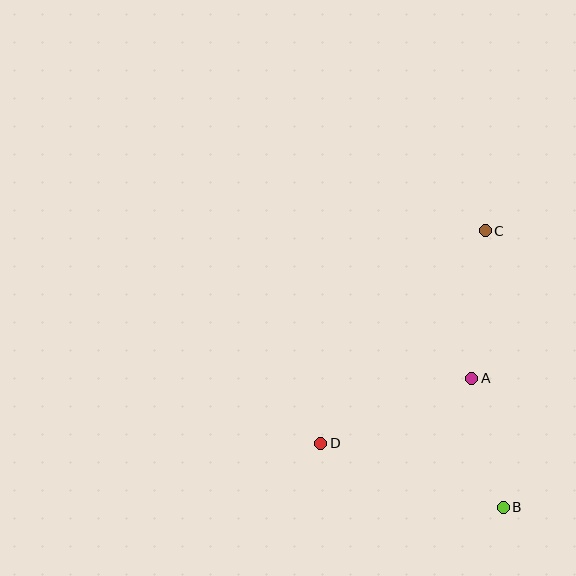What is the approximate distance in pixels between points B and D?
The distance between B and D is approximately 193 pixels.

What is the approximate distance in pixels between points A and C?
The distance between A and C is approximately 148 pixels.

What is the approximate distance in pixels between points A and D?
The distance between A and D is approximately 164 pixels.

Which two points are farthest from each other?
Points B and C are farthest from each other.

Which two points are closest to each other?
Points A and B are closest to each other.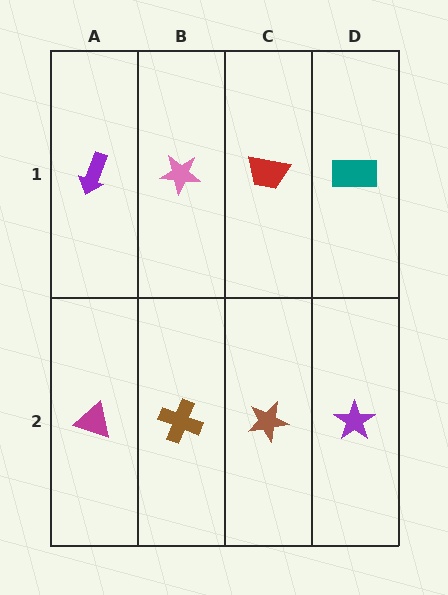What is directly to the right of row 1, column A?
A pink star.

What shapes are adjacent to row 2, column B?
A pink star (row 1, column B), a magenta triangle (row 2, column A), a brown star (row 2, column C).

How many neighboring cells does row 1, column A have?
2.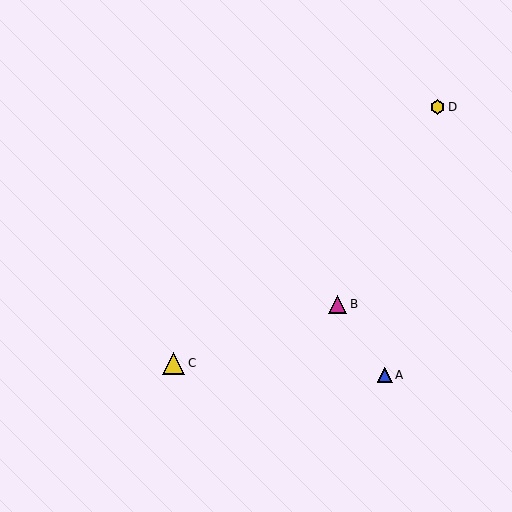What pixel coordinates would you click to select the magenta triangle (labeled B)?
Click at (338, 304) to select the magenta triangle B.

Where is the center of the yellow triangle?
The center of the yellow triangle is at (173, 363).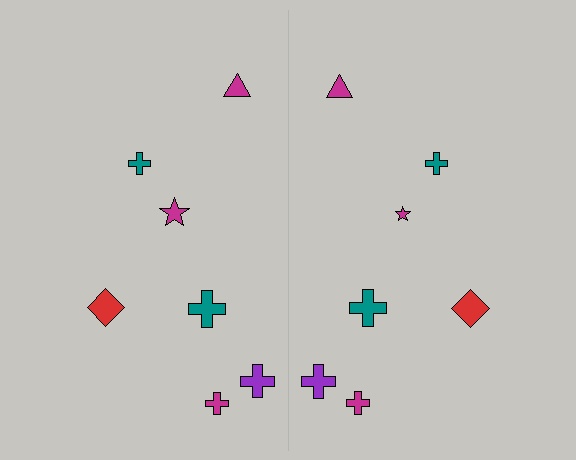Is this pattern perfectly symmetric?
No, the pattern is not perfectly symmetric. The magenta star on the right side has a different size than its mirror counterpart.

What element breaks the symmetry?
The magenta star on the right side has a different size than its mirror counterpart.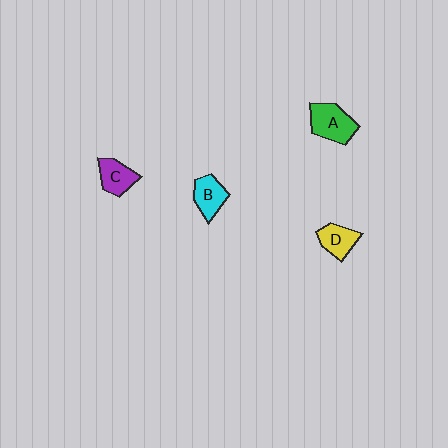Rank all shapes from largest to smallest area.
From largest to smallest: A (green), B (cyan), C (purple), D (yellow).